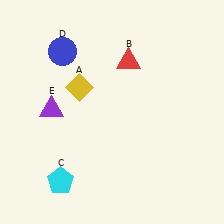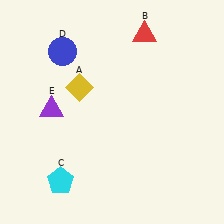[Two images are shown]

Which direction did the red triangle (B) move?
The red triangle (B) moved up.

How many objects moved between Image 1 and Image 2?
1 object moved between the two images.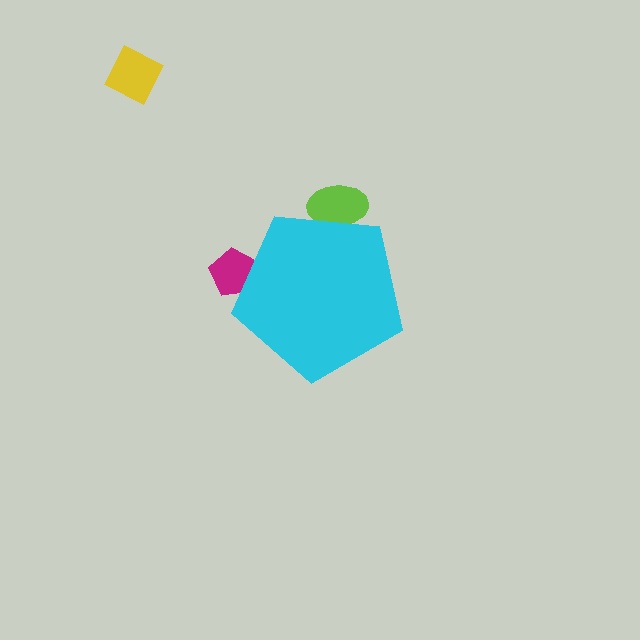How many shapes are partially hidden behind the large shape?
2 shapes are partially hidden.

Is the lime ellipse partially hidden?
Yes, the lime ellipse is partially hidden behind the cyan pentagon.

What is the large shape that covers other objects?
A cyan pentagon.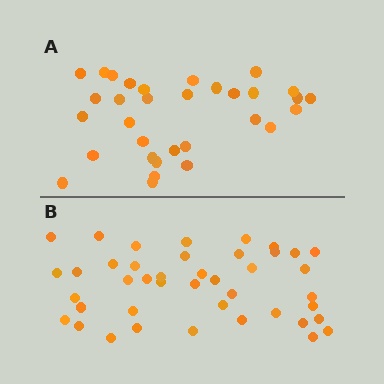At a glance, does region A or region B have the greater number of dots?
Region B (the bottom region) has more dots.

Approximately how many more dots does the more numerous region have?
Region B has roughly 10 or so more dots than region A.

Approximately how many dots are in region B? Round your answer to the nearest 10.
About 40 dots. (The exact count is 42, which rounds to 40.)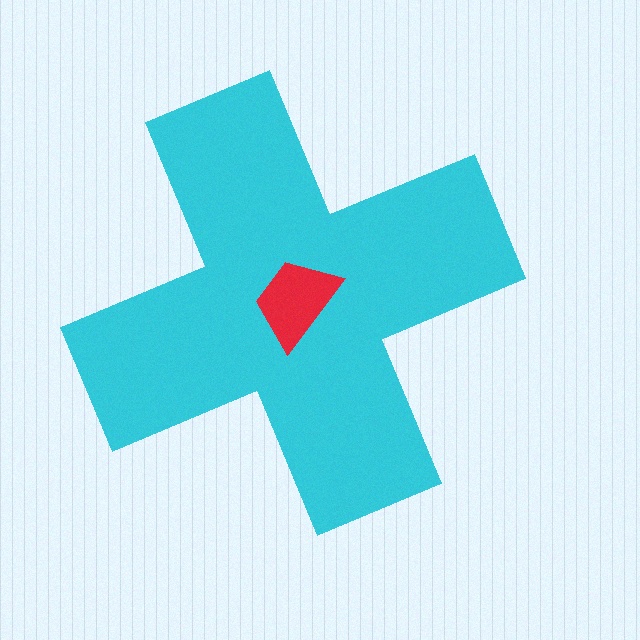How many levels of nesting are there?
2.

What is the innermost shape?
The red trapezoid.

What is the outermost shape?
The cyan cross.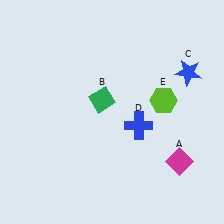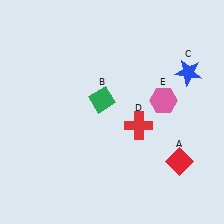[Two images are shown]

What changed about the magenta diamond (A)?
In Image 1, A is magenta. In Image 2, it changed to red.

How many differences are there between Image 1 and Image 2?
There are 3 differences between the two images.